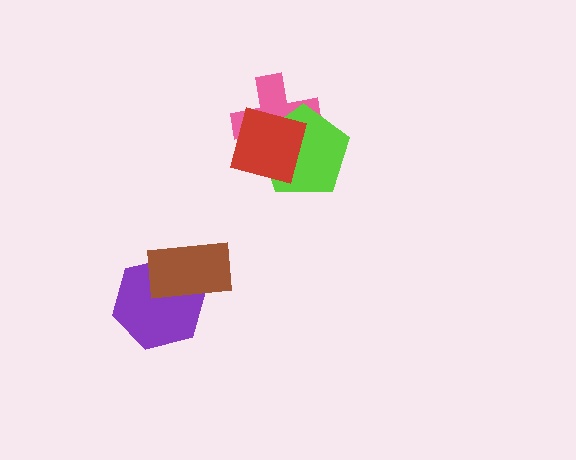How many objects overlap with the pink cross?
2 objects overlap with the pink cross.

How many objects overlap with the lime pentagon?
2 objects overlap with the lime pentagon.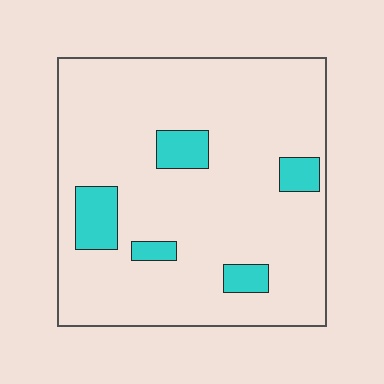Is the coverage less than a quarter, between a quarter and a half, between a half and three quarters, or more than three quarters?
Less than a quarter.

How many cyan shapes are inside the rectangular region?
5.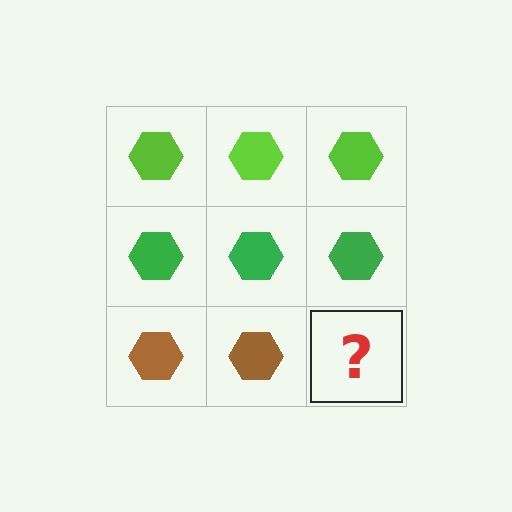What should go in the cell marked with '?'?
The missing cell should contain a brown hexagon.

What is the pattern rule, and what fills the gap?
The rule is that each row has a consistent color. The gap should be filled with a brown hexagon.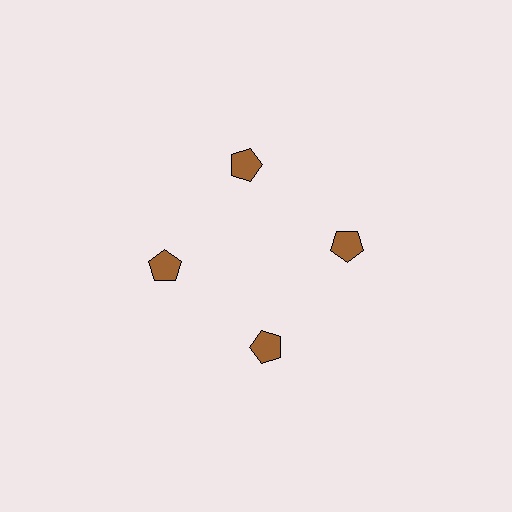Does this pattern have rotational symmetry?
Yes, this pattern has 4-fold rotational symmetry. It looks the same after rotating 90 degrees around the center.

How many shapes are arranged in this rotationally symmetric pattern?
There are 4 shapes, arranged in 4 groups of 1.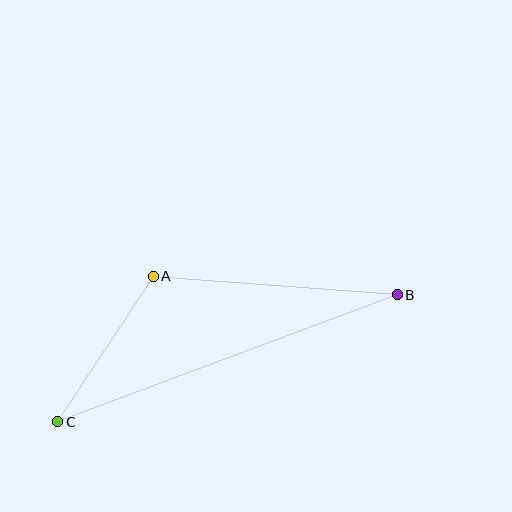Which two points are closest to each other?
Points A and C are closest to each other.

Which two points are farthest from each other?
Points B and C are farthest from each other.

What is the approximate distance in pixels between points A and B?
The distance between A and B is approximately 245 pixels.